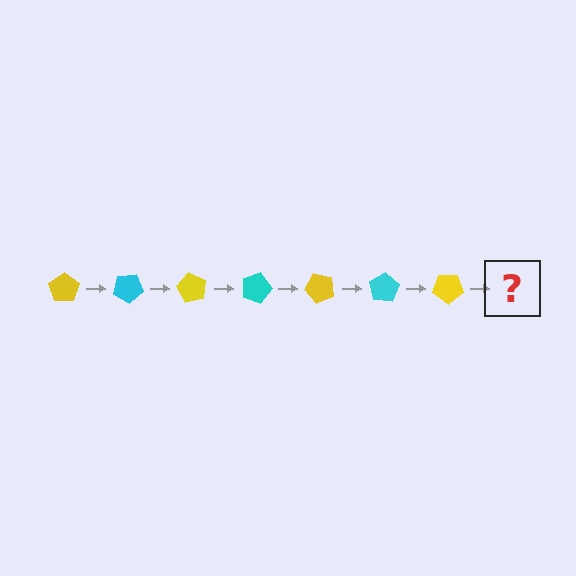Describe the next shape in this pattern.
It should be a cyan pentagon, rotated 210 degrees from the start.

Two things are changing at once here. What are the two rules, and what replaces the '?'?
The two rules are that it rotates 30 degrees each step and the color cycles through yellow and cyan. The '?' should be a cyan pentagon, rotated 210 degrees from the start.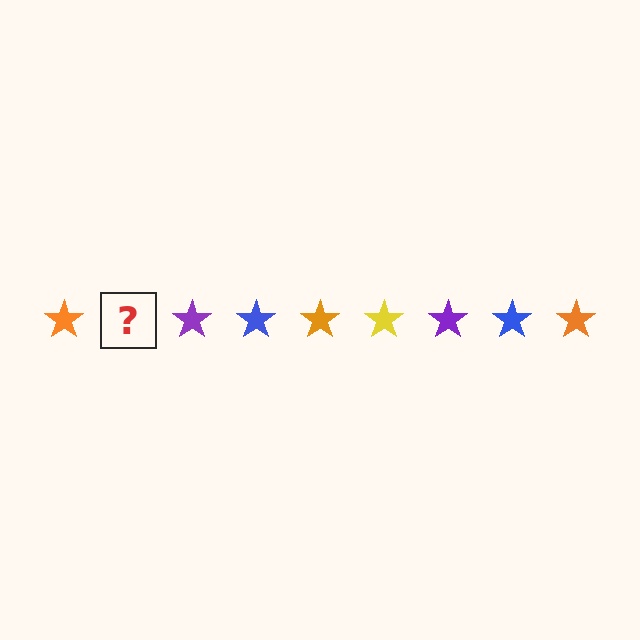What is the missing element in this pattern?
The missing element is a yellow star.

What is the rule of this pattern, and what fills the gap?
The rule is that the pattern cycles through orange, yellow, purple, blue stars. The gap should be filled with a yellow star.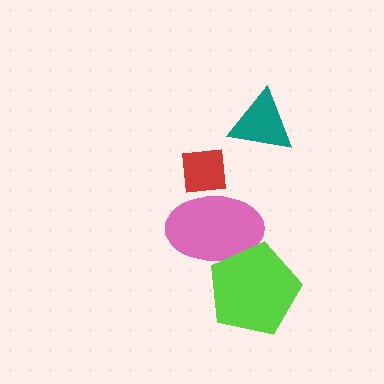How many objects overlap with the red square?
1 object overlaps with the red square.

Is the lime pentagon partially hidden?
No, no other shape covers it.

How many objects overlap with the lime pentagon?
1 object overlaps with the lime pentagon.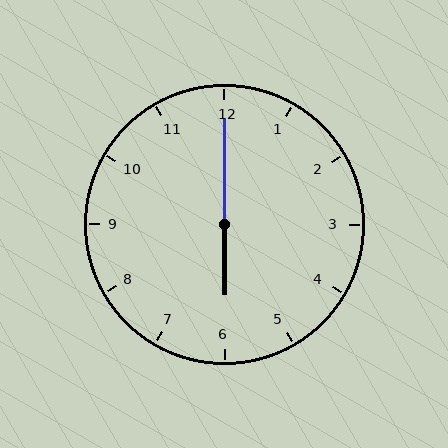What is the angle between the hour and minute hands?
Approximately 180 degrees.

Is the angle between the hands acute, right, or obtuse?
It is obtuse.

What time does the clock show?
6:00.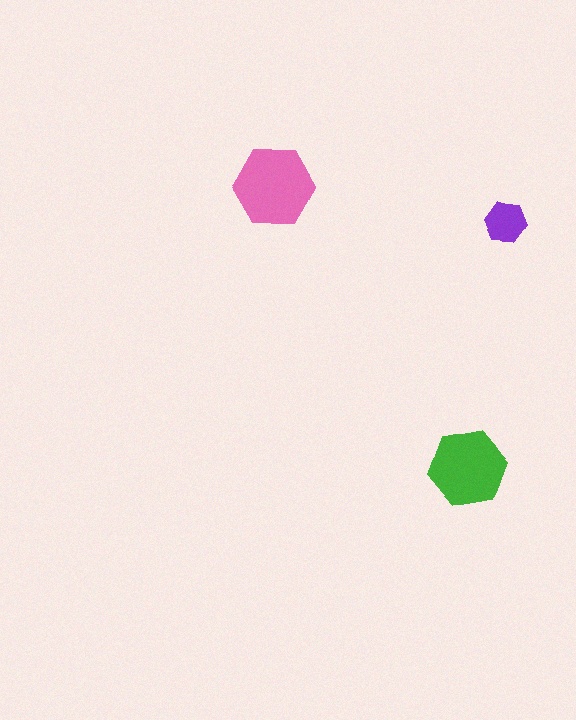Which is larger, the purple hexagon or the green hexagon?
The green one.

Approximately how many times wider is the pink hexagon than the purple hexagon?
About 2 times wider.